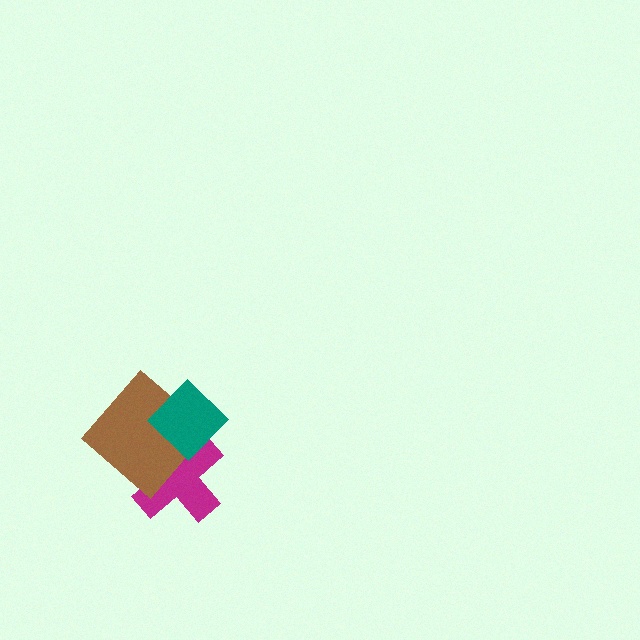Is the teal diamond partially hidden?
No, no other shape covers it.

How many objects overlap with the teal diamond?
2 objects overlap with the teal diamond.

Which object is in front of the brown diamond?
The teal diamond is in front of the brown diamond.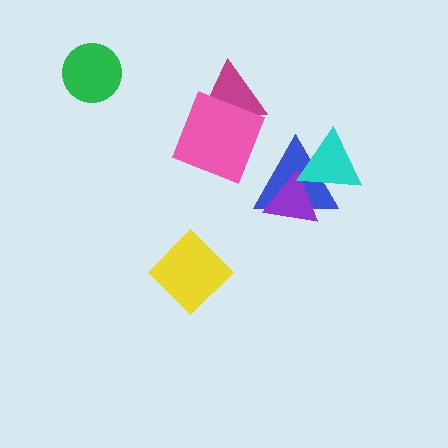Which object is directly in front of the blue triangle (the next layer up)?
The purple triangle is directly in front of the blue triangle.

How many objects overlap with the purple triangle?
2 objects overlap with the purple triangle.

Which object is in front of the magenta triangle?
The pink square is in front of the magenta triangle.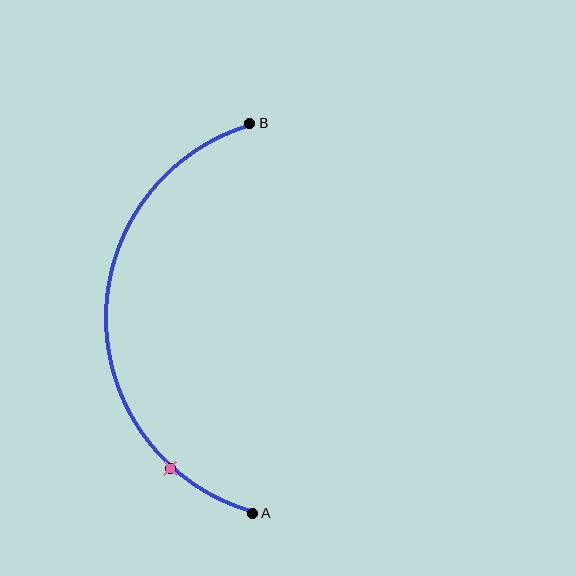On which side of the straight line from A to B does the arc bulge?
The arc bulges to the left of the straight line connecting A and B.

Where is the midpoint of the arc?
The arc midpoint is the point on the curve farthest from the straight line joining A and B. It sits to the left of that line.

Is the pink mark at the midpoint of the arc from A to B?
No. The pink mark lies on the arc but is closer to endpoint A. The arc midpoint would be at the point on the curve equidistant along the arc from both A and B.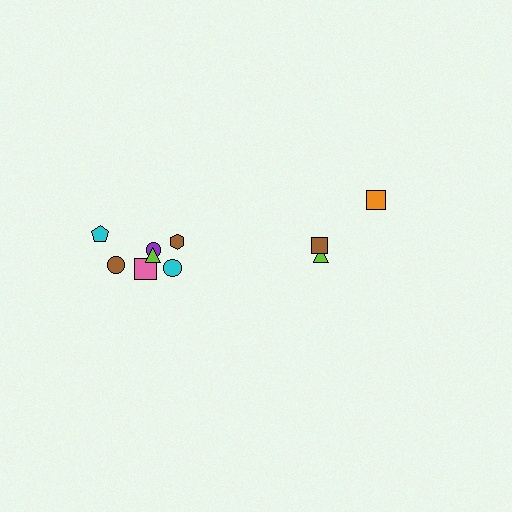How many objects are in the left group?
There are 7 objects.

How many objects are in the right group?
There are 3 objects.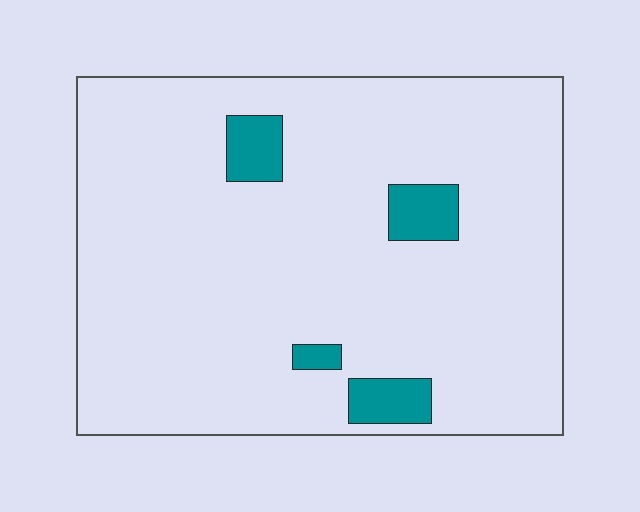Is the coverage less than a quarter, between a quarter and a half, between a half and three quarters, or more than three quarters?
Less than a quarter.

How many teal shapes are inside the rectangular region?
4.